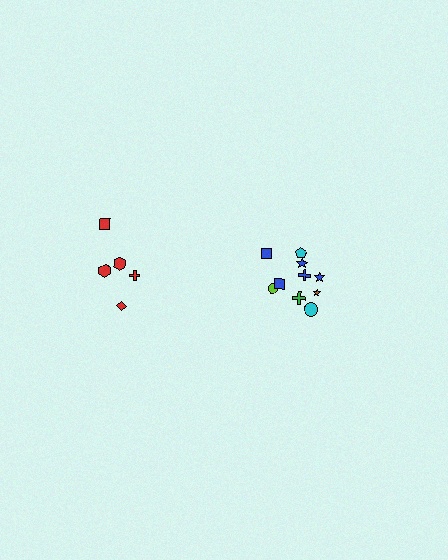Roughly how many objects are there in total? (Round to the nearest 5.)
Roughly 15 objects in total.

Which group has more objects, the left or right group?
The right group.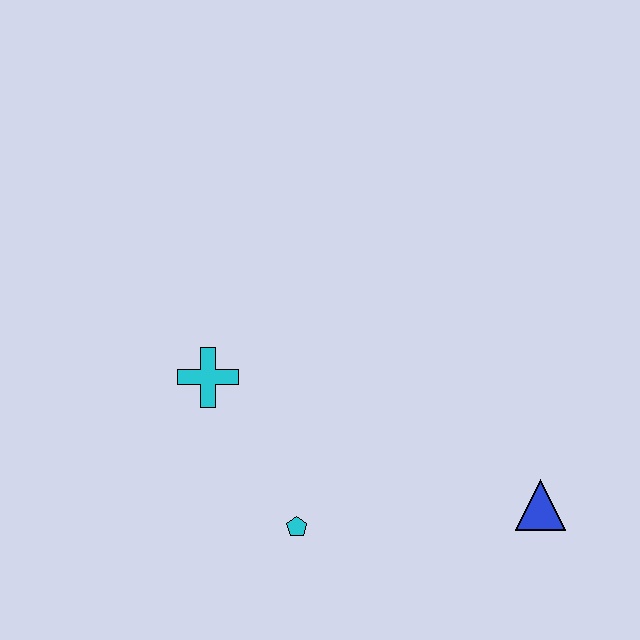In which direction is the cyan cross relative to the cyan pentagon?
The cyan cross is above the cyan pentagon.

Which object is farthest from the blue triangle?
The cyan cross is farthest from the blue triangle.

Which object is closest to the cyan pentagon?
The cyan cross is closest to the cyan pentagon.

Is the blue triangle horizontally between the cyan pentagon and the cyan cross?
No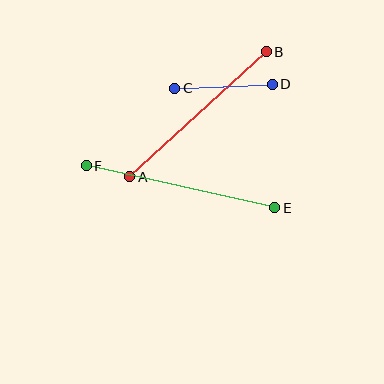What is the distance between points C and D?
The distance is approximately 98 pixels.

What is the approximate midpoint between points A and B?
The midpoint is at approximately (198, 114) pixels.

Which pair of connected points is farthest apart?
Points E and F are farthest apart.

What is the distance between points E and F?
The distance is approximately 193 pixels.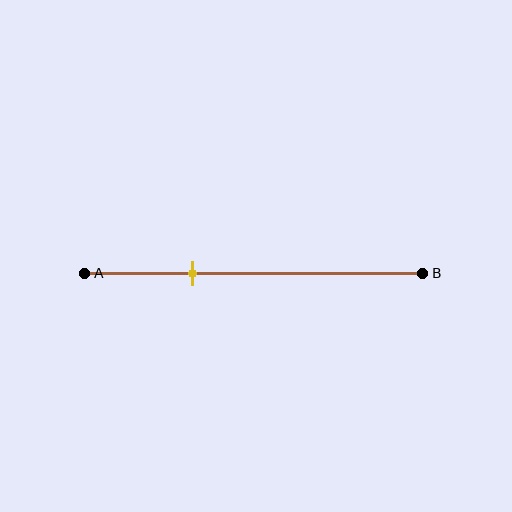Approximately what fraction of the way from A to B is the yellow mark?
The yellow mark is approximately 30% of the way from A to B.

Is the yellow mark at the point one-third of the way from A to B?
Yes, the mark is approximately at the one-third point.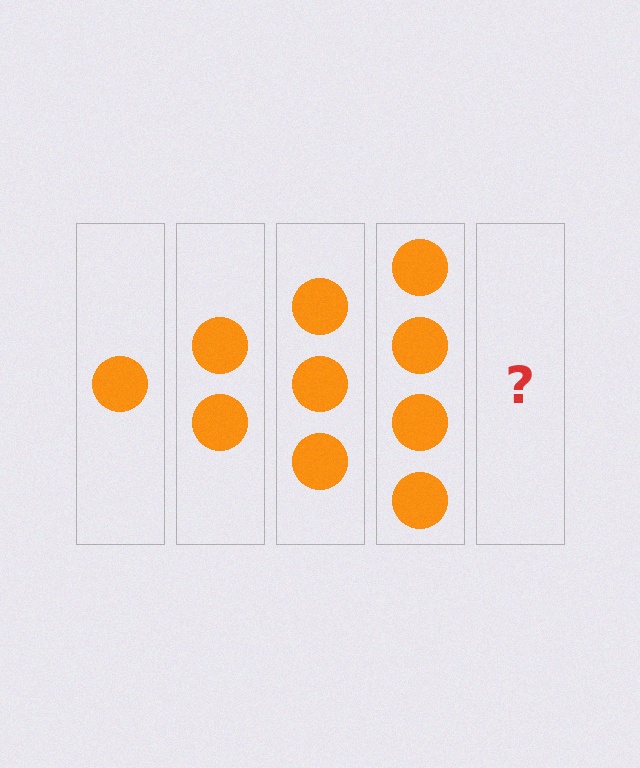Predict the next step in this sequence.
The next step is 5 circles.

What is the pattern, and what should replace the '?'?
The pattern is that each step adds one more circle. The '?' should be 5 circles.